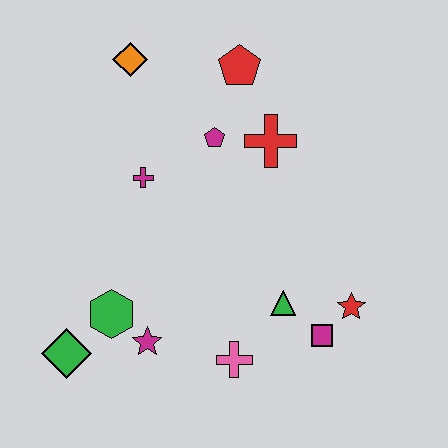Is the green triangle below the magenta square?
No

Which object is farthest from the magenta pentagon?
The green diamond is farthest from the magenta pentagon.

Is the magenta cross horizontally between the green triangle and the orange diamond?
Yes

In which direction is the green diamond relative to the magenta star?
The green diamond is to the left of the magenta star.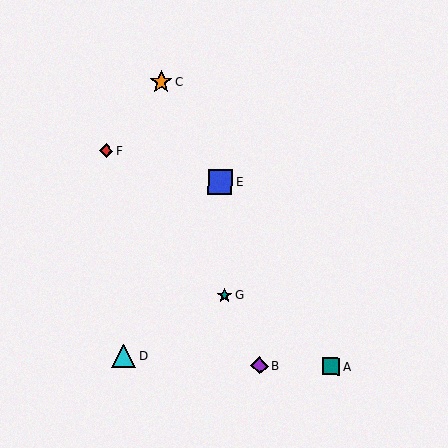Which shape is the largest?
The blue square (labeled E) is the largest.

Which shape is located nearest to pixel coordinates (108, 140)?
The red diamond (labeled F) at (106, 151) is nearest to that location.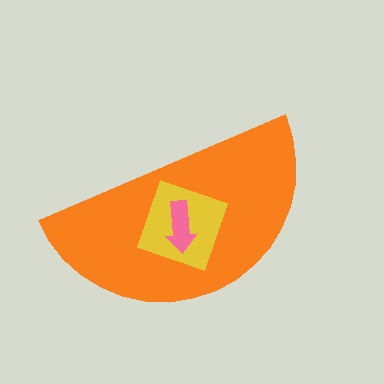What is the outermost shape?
The orange semicircle.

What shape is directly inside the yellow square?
The pink arrow.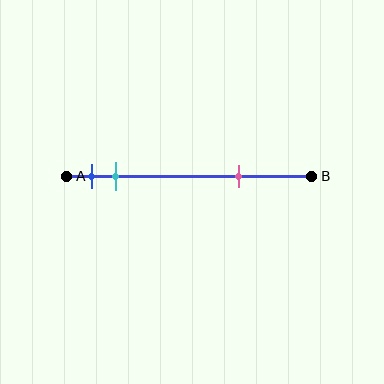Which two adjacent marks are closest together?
The blue and cyan marks are the closest adjacent pair.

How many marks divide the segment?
There are 3 marks dividing the segment.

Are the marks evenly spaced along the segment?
No, the marks are not evenly spaced.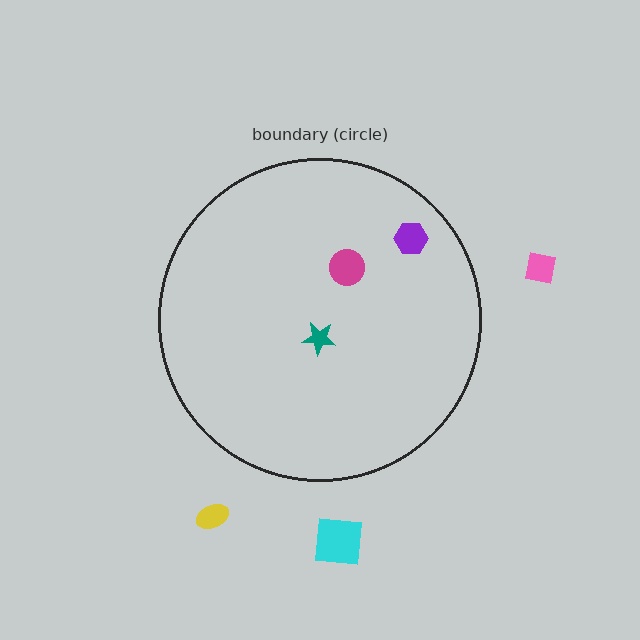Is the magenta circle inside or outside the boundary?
Inside.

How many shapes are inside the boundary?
3 inside, 3 outside.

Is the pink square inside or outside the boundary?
Outside.